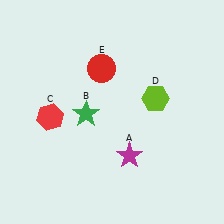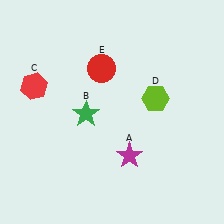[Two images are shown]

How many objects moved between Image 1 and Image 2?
1 object moved between the two images.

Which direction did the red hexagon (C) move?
The red hexagon (C) moved up.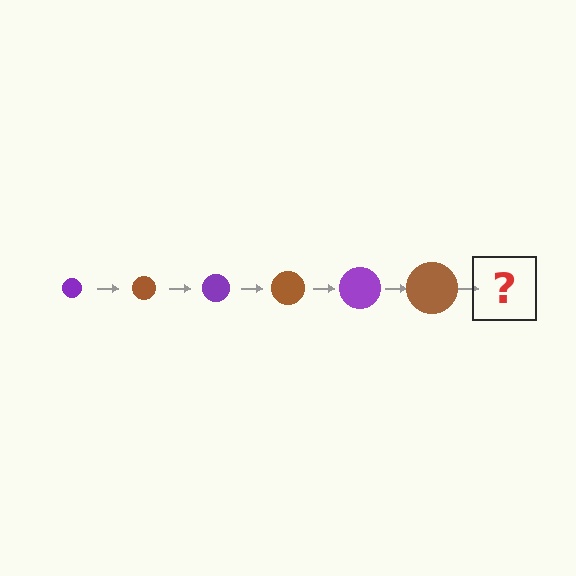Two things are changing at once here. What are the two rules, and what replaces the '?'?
The two rules are that the circle grows larger each step and the color cycles through purple and brown. The '?' should be a purple circle, larger than the previous one.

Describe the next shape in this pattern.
It should be a purple circle, larger than the previous one.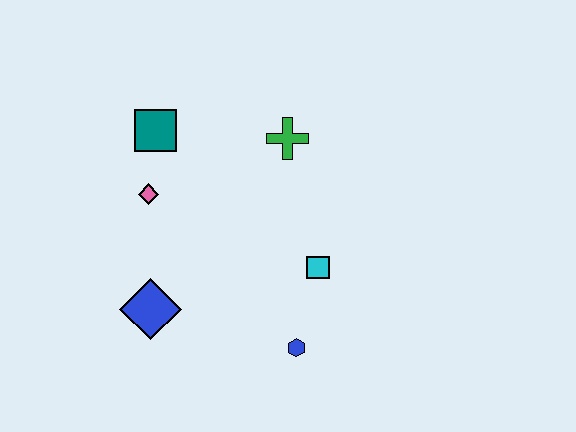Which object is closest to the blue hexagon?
The cyan square is closest to the blue hexagon.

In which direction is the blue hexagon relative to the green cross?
The blue hexagon is below the green cross.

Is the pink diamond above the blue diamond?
Yes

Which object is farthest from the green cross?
The blue diamond is farthest from the green cross.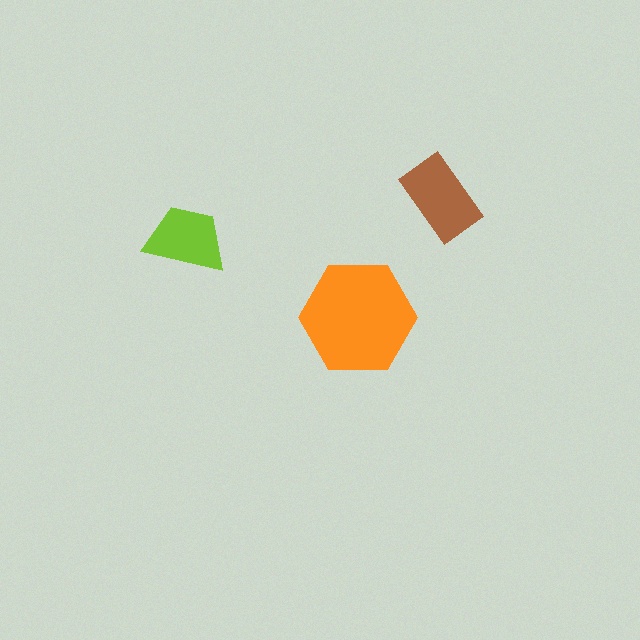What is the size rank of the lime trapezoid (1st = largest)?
3rd.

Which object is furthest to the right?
The brown rectangle is rightmost.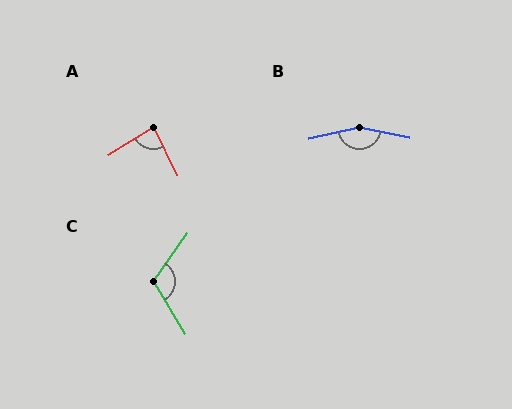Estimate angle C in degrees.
Approximately 113 degrees.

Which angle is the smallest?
A, at approximately 84 degrees.